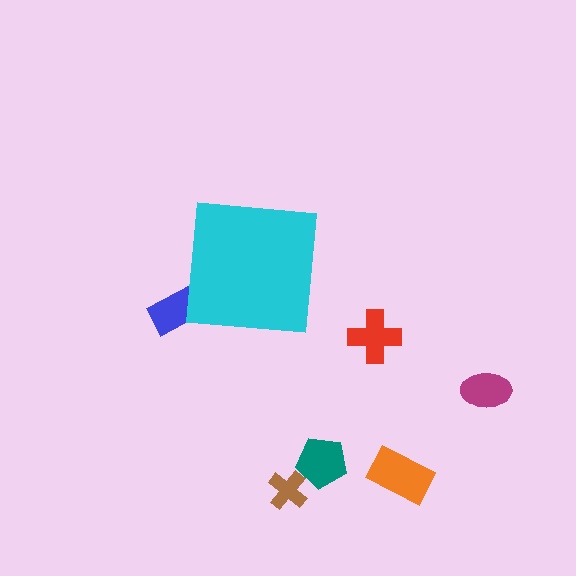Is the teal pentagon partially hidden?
No, the teal pentagon is fully visible.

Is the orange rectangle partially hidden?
No, the orange rectangle is fully visible.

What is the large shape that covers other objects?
A cyan square.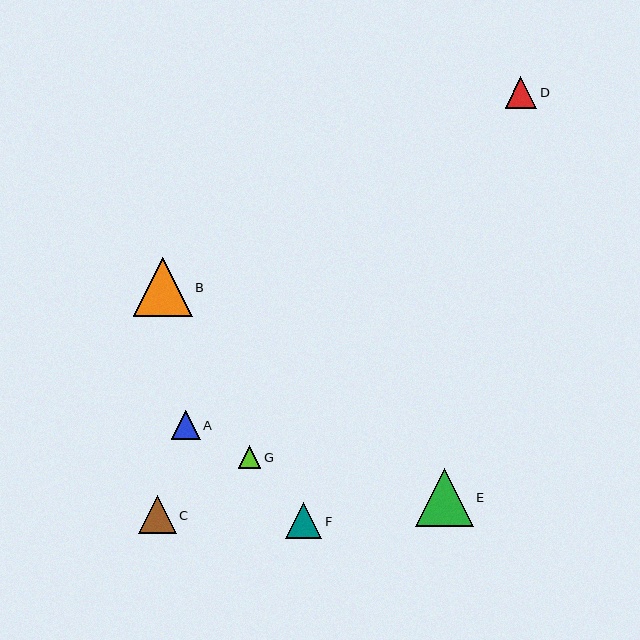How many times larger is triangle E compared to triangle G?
Triangle E is approximately 2.6 times the size of triangle G.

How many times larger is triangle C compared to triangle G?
Triangle C is approximately 1.7 times the size of triangle G.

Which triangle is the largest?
Triangle B is the largest with a size of approximately 59 pixels.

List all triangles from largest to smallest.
From largest to smallest: B, E, C, F, D, A, G.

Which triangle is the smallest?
Triangle G is the smallest with a size of approximately 23 pixels.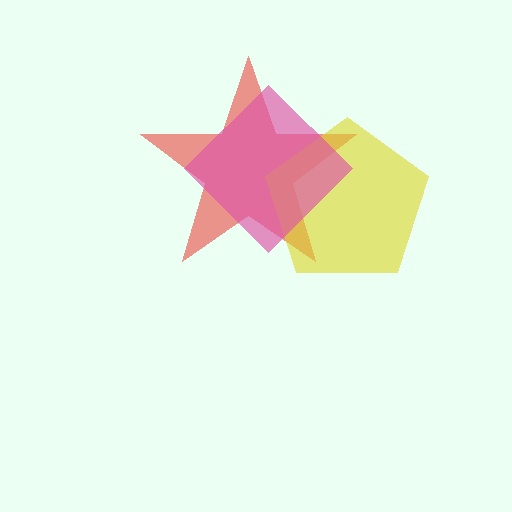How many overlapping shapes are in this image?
There are 3 overlapping shapes in the image.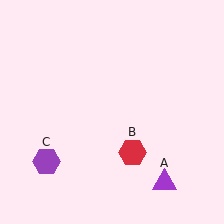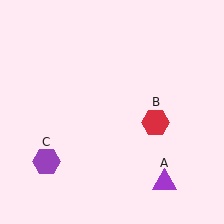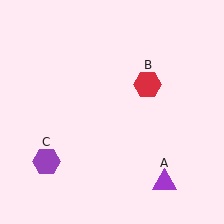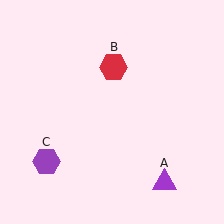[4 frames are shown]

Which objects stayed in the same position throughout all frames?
Purple triangle (object A) and purple hexagon (object C) remained stationary.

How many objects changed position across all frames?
1 object changed position: red hexagon (object B).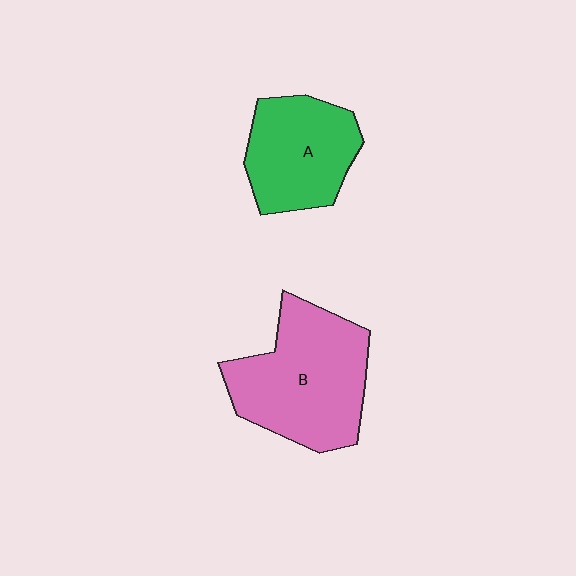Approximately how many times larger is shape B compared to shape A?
Approximately 1.4 times.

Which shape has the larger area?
Shape B (pink).